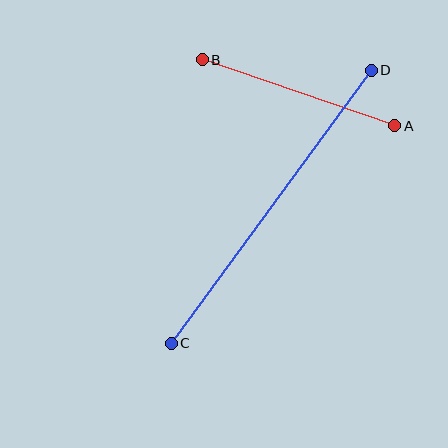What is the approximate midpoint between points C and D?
The midpoint is at approximately (271, 207) pixels.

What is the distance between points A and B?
The distance is approximately 203 pixels.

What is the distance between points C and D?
The distance is approximately 338 pixels.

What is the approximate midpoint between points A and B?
The midpoint is at approximately (299, 93) pixels.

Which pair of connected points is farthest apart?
Points C and D are farthest apart.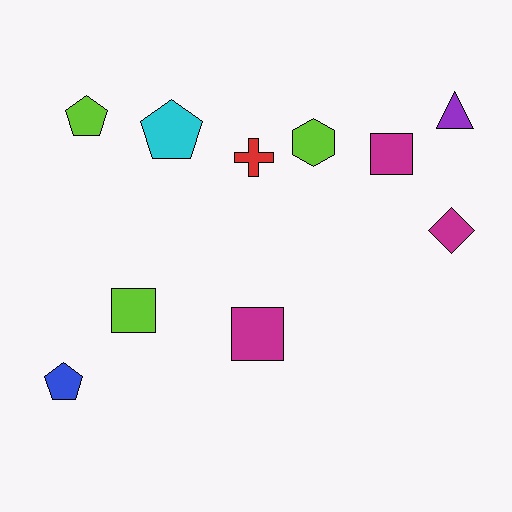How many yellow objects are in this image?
There are no yellow objects.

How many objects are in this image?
There are 10 objects.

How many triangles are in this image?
There is 1 triangle.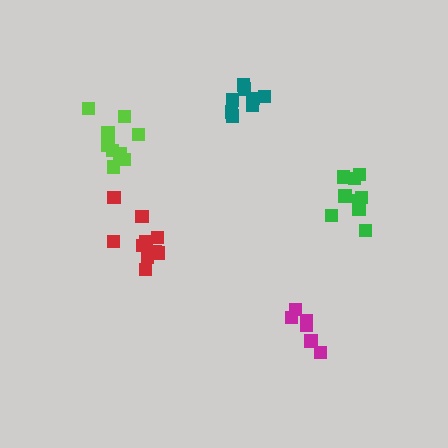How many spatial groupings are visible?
There are 5 spatial groupings.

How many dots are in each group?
Group 1: 10 dots, Group 2: 9 dots, Group 3: 6 dots, Group 4: 8 dots, Group 5: 9 dots (42 total).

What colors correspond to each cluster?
The clusters are colored: red, green, magenta, teal, lime.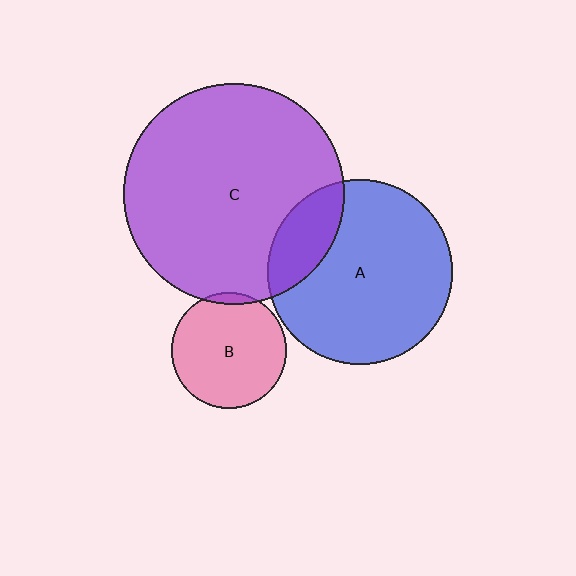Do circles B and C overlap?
Yes.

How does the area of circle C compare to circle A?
Approximately 1.4 times.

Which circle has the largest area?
Circle C (purple).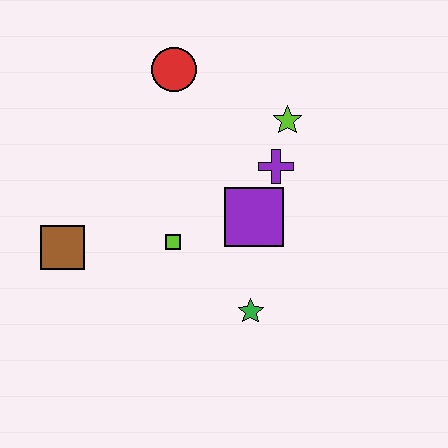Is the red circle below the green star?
No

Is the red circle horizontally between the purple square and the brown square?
Yes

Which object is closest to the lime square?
The purple square is closest to the lime square.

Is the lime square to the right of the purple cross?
No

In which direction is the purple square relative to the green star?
The purple square is above the green star.